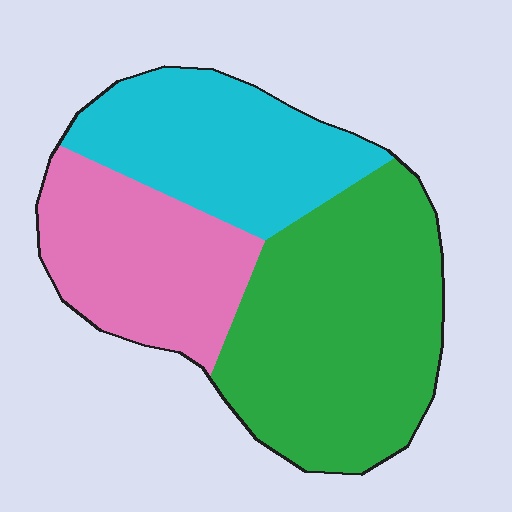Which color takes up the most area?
Green, at roughly 45%.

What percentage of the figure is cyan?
Cyan takes up about one quarter (1/4) of the figure.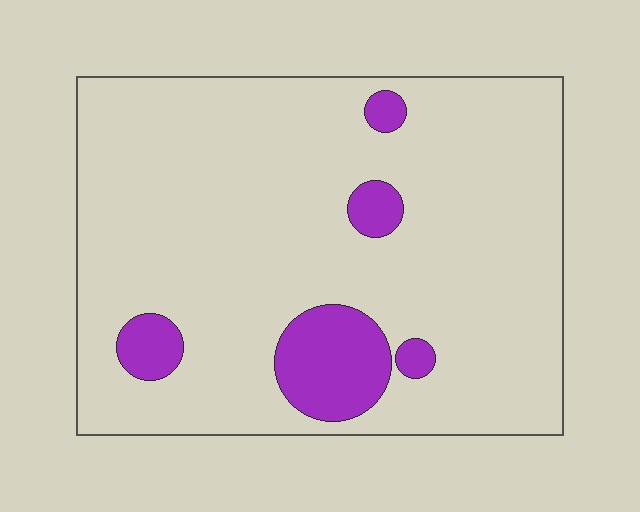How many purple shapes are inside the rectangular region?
5.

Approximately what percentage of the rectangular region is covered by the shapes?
Approximately 10%.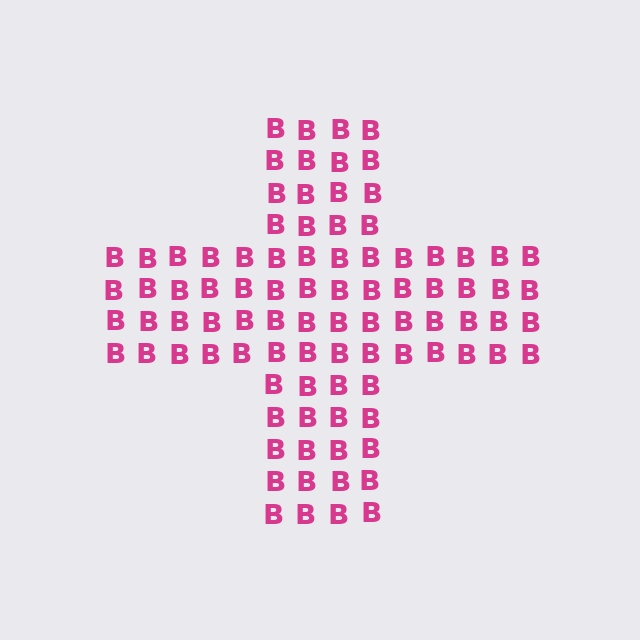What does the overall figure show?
The overall figure shows a cross.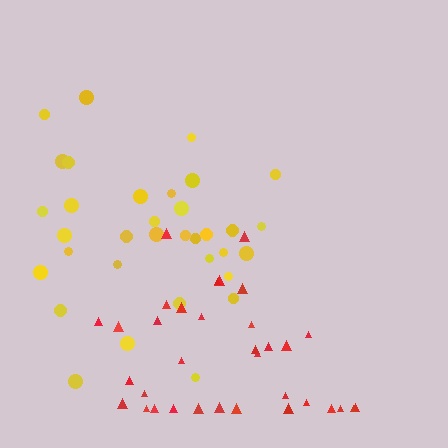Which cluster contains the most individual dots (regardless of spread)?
Yellow (34).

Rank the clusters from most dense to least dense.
red, yellow.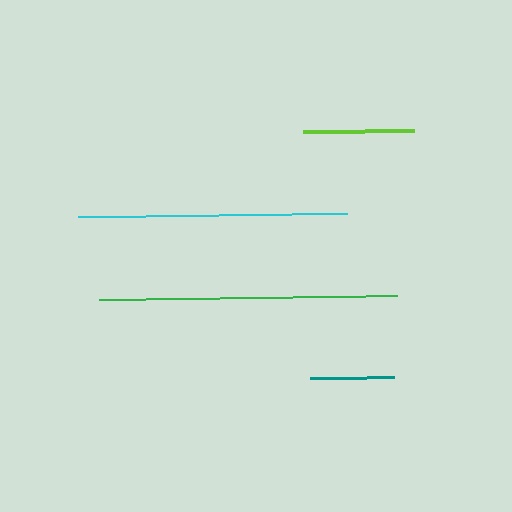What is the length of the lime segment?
The lime segment is approximately 111 pixels long.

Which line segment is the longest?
The green line is the longest at approximately 299 pixels.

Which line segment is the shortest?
The teal line is the shortest at approximately 83 pixels.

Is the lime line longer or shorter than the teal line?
The lime line is longer than the teal line.